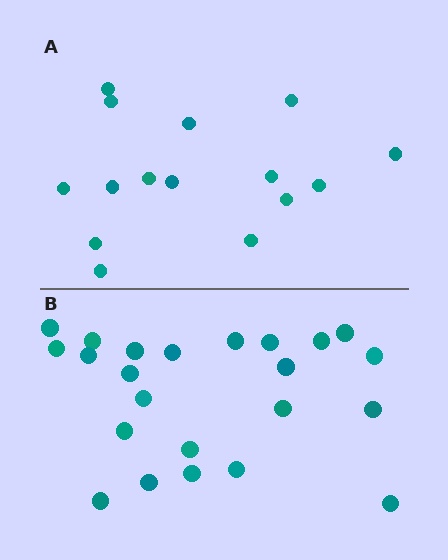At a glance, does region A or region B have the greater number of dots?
Region B (the bottom region) has more dots.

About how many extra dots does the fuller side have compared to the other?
Region B has roughly 8 or so more dots than region A.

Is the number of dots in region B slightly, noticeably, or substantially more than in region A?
Region B has substantially more. The ratio is roughly 1.5 to 1.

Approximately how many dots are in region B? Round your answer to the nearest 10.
About 20 dots. (The exact count is 23, which rounds to 20.)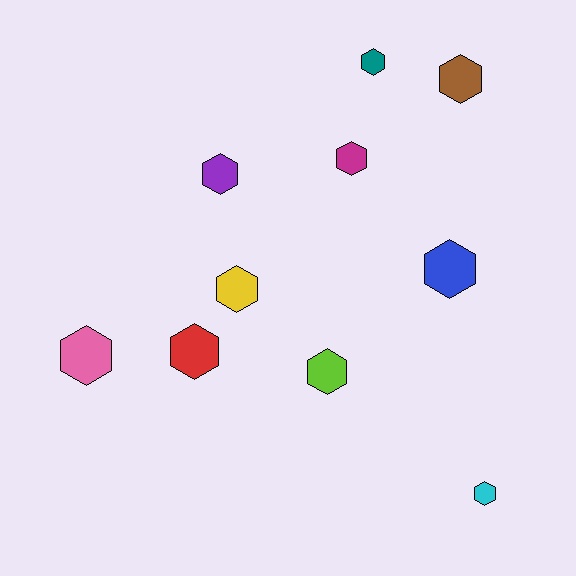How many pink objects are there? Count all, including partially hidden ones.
There is 1 pink object.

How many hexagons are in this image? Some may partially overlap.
There are 10 hexagons.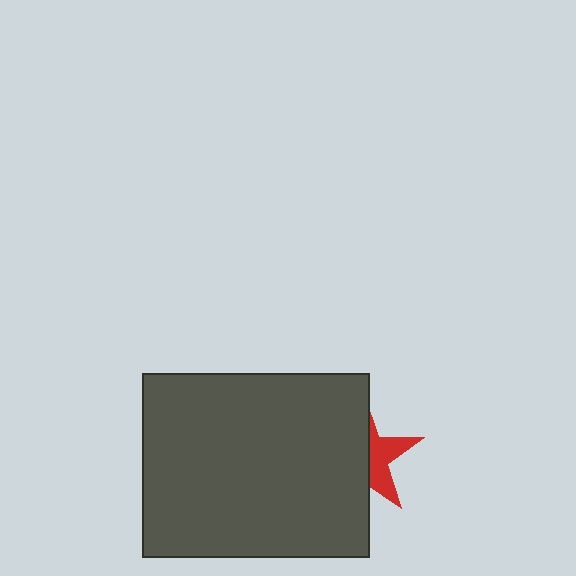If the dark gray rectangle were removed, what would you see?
You would see the complete red star.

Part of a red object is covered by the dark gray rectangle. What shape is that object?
It is a star.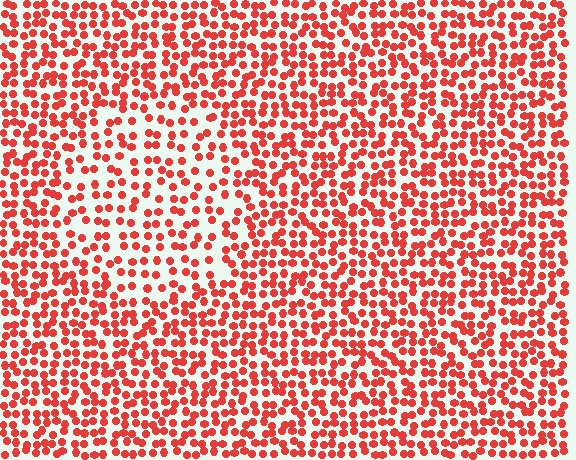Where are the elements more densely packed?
The elements are more densely packed outside the circle boundary.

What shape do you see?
I see a circle.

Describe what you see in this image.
The image contains small red elements arranged at two different densities. A circle-shaped region is visible where the elements are less densely packed than the surrounding area.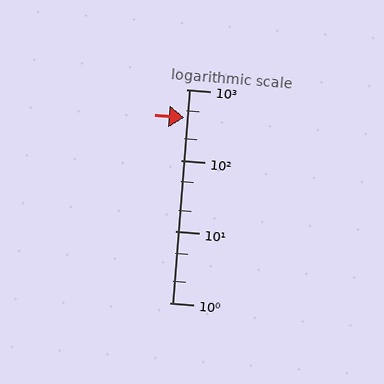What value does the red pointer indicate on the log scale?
The pointer indicates approximately 400.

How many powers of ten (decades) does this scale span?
The scale spans 3 decades, from 1 to 1000.